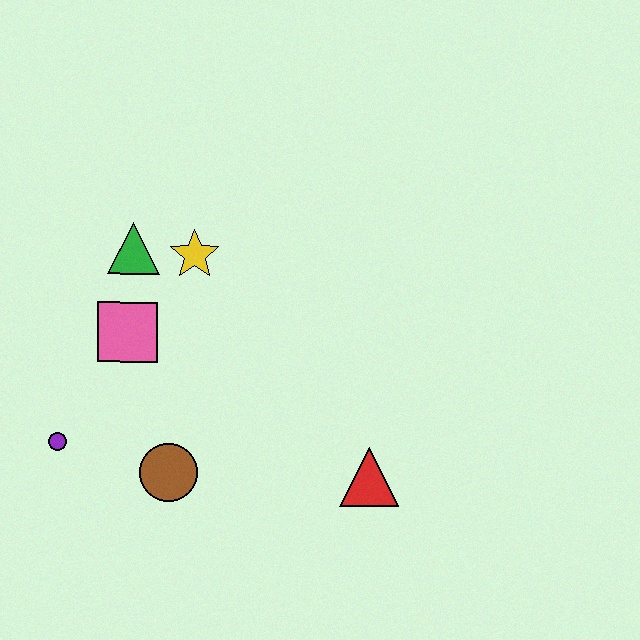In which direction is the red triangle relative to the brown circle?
The red triangle is to the right of the brown circle.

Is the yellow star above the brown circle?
Yes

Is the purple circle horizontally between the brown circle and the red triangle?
No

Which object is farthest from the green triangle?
The red triangle is farthest from the green triangle.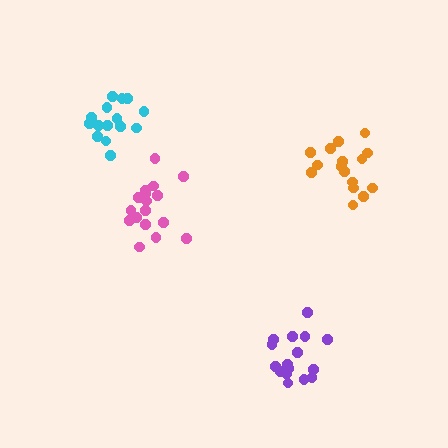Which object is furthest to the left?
The cyan cluster is leftmost.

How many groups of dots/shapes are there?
There are 4 groups.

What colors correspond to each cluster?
The clusters are colored: orange, purple, pink, cyan.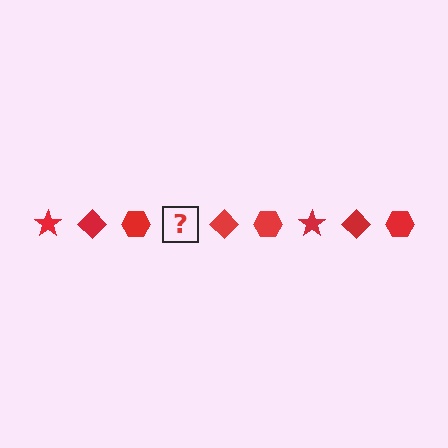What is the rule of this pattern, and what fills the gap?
The rule is that the pattern cycles through star, diamond, hexagon shapes in red. The gap should be filled with a red star.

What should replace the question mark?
The question mark should be replaced with a red star.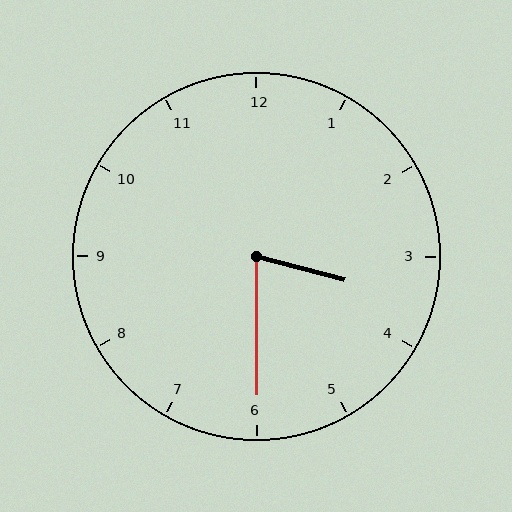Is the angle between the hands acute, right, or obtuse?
It is acute.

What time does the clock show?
3:30.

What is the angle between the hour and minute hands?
Approximately 75 degrees.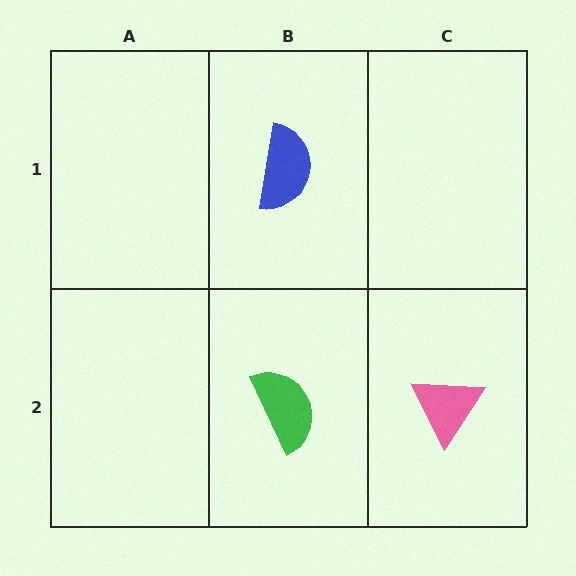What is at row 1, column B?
A blue semicircle.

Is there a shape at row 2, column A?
No, that cell is empty.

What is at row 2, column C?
A pink triangle.